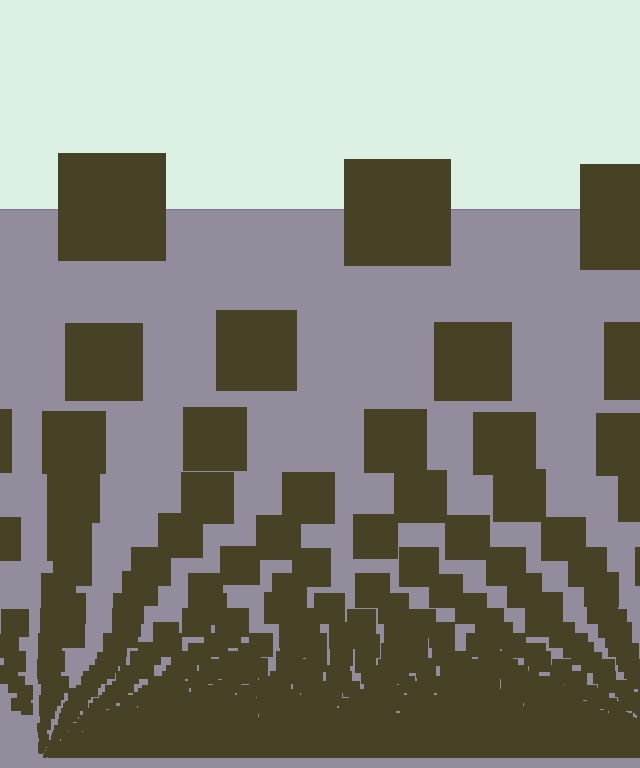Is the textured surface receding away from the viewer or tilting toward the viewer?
The surface appears to tilt toward the viewer. Texture elements get larger and sparser toward the top.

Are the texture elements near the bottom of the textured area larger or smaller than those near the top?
Smaller. The gradient is inverted — elements near the bottom are smaller and denser.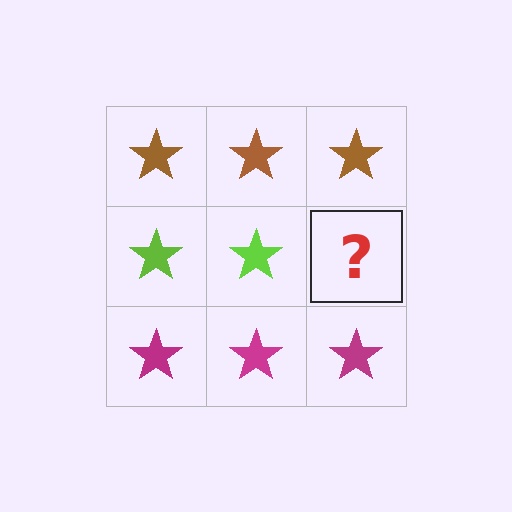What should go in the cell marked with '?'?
The missing cell should contain a lime star.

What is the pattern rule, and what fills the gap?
The rule is that each row has a consistent color. The gap should be filled with a lime star.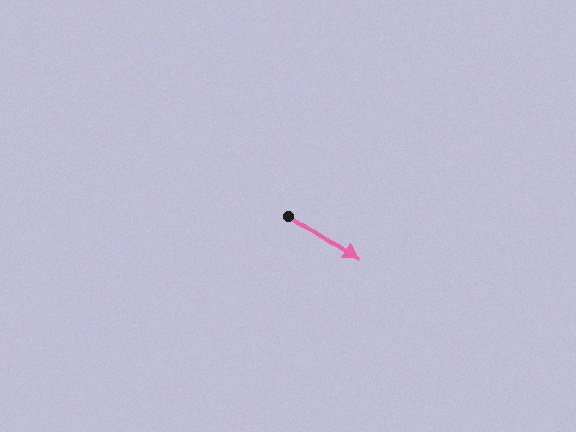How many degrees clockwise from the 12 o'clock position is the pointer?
Approximately 123 degrees.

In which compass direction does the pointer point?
Southeast.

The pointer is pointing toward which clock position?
Roughly 4 o'clock.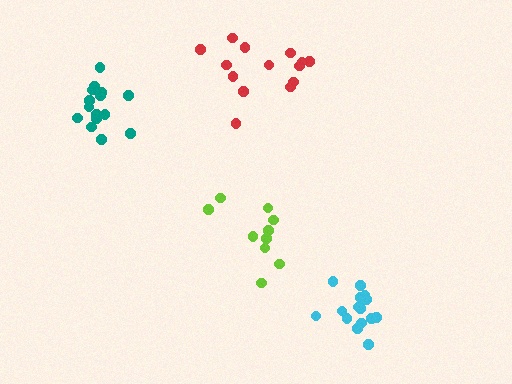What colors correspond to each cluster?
The clusters are colored: teal, lime, cyan, red.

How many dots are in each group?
Group 1: 15 dots, Group 2: 10 dots, Group 3: 15 dots, Group 4: 14 dots (54 total).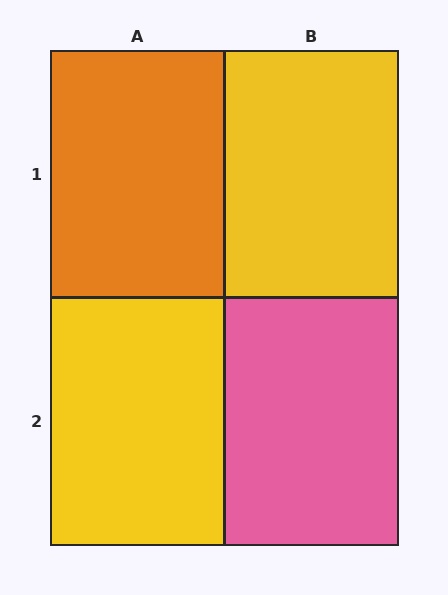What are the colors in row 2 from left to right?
Yellow, pink.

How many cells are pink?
1 cell is pink.